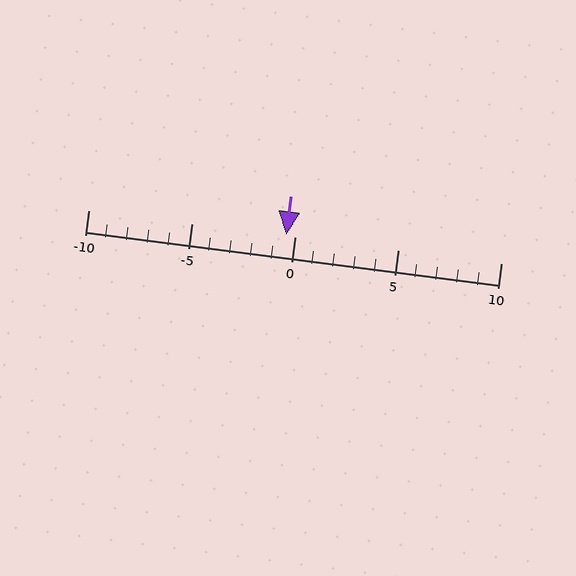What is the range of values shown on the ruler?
The ruler shows values from -10 to 10.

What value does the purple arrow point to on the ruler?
The purple arrow points to approximately 0.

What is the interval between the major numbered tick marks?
The major tick marks are spaced 5 units apart.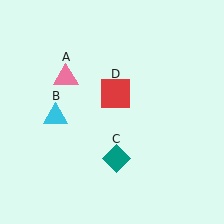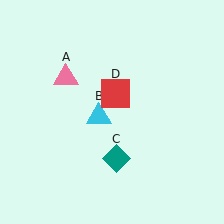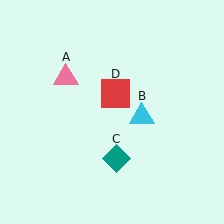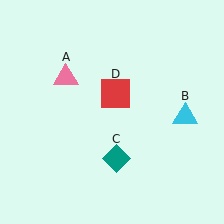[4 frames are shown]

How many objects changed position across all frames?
1 object changed position: cyan triangle (object B).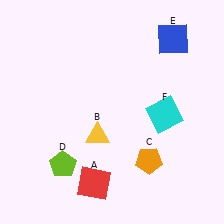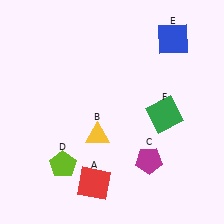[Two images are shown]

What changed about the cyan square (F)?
In Image 1, F is cyan. In Image 2, it changed to green.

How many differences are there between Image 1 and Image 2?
There are 2 differences between the two images.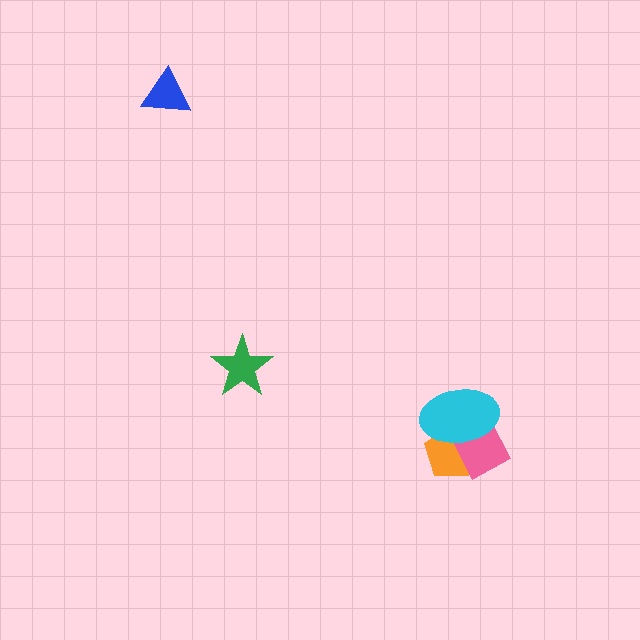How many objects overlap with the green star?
0 objects overlap with the green star.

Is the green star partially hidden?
No, no other shape covers it.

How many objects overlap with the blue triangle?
0 objects overlap with the blue triangle.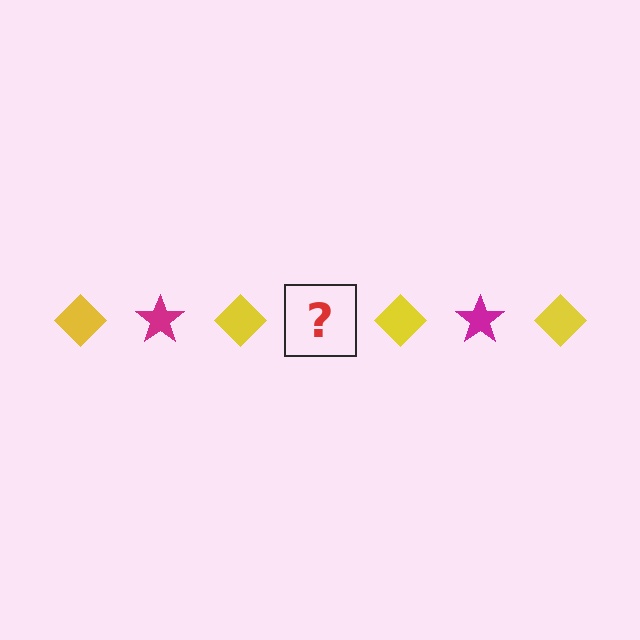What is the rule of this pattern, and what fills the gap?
The rule is that the pattern alternates between yellow diamond and magenta star. The gap should be filled with a magenta star.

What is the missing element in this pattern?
The missing element is a magenta star.